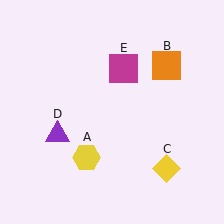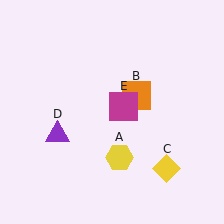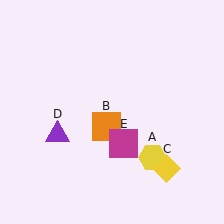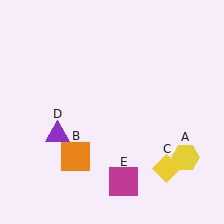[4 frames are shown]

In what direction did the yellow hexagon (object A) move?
The yellow hexagon (object A) moved right.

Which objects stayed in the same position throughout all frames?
Yellow diamond (object C) and purple triangle (object D) remained stationary.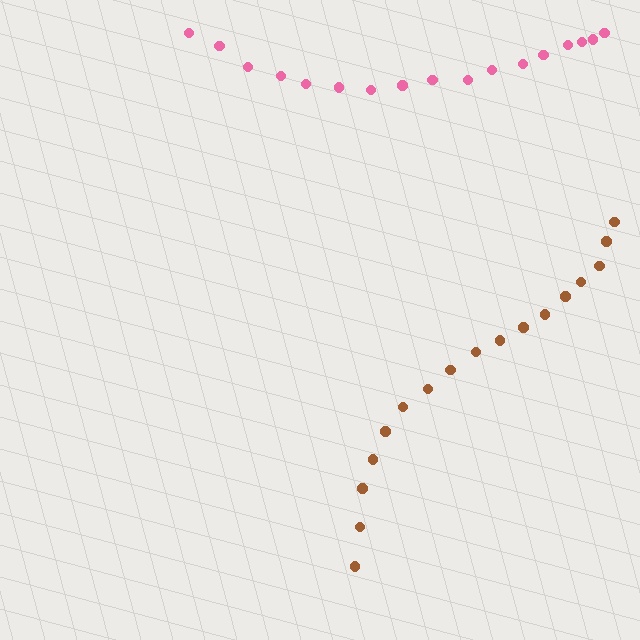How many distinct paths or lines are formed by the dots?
There are 2 distinct paths.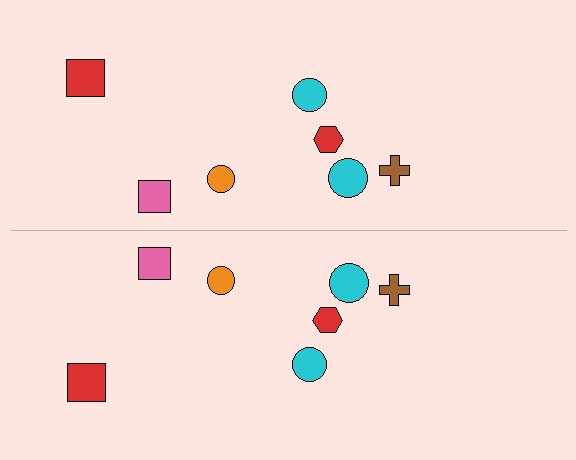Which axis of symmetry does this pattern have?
The pattern has a horizontal axis of symmetry running through the center of the image.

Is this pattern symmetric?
Yes, this pattern has bilateral (reflection) symmetry.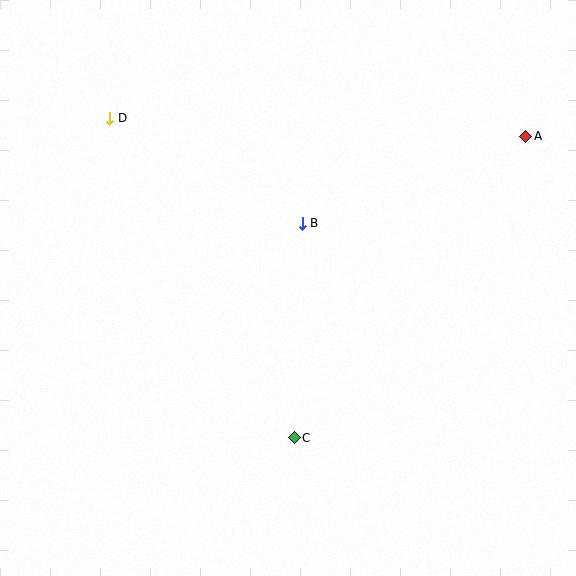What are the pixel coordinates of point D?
Point D is at (110, 118).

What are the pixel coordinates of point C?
Point C is at (294, 438).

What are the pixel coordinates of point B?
Point B is at (302, 223).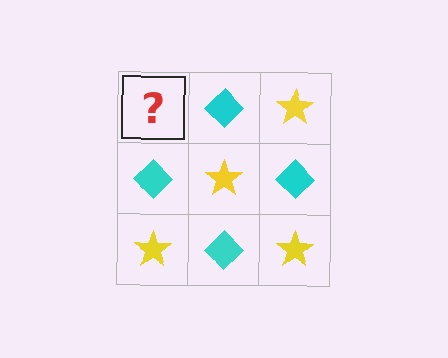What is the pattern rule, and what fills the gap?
The rule is that it alternates yellow star and cyan diamond in a checkerboard pattern. The gap should be filled with a yellow star.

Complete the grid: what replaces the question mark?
The question mark should be replaced with a yellow star.